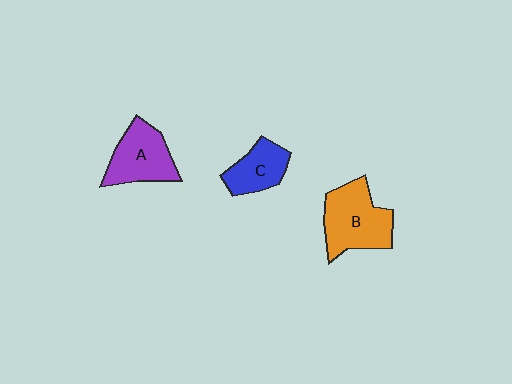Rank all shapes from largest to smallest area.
From largest to smallest: B (orange), A (purple), C (blue).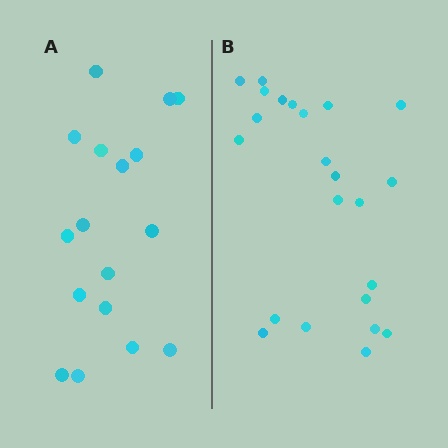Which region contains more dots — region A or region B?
Region B (the right region) has more dots.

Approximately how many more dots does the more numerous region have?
Region B has about 6 more dots than region A.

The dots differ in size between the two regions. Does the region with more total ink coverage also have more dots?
No. Region A has more total ink coverage because its dots are larger, but region B actually contains more individual dots. Total area can be misleading — the number of items is what matters here.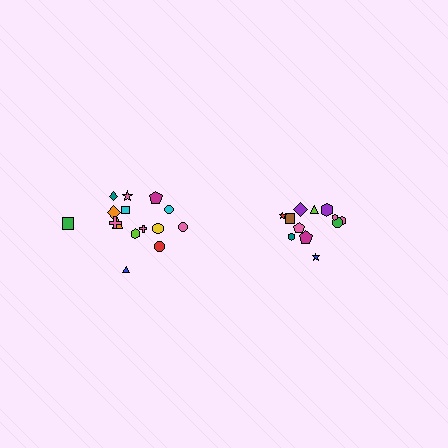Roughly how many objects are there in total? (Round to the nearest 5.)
Roughly 25 objects in total.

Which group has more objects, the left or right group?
The left group.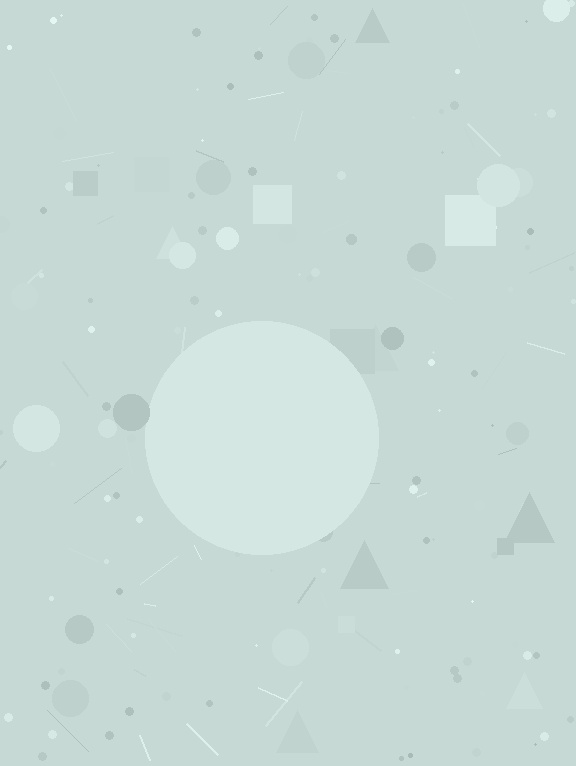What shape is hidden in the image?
A circle is hidden in the image.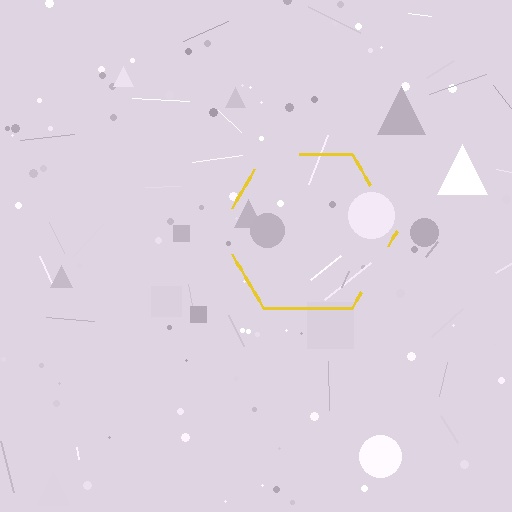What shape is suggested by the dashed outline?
The dashed outline suggests a hexagon.